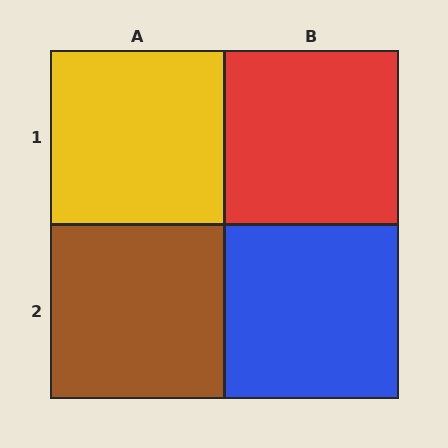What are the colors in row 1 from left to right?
Yellow, red.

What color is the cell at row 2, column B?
Blue.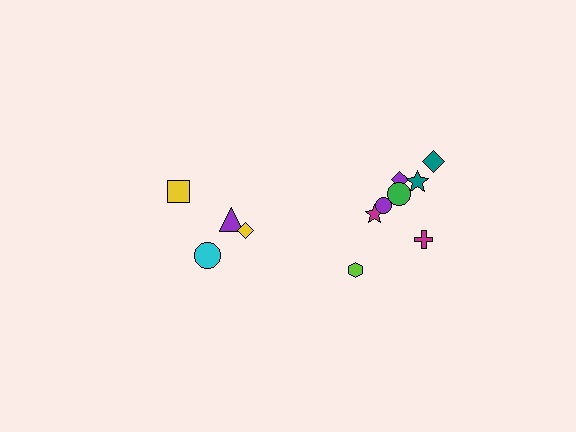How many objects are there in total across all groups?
There are 12 objects.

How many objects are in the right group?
There are 8 objects.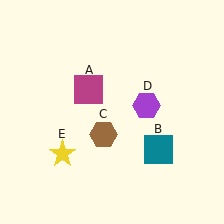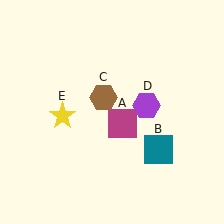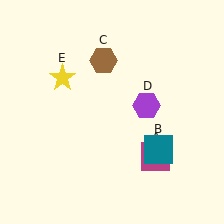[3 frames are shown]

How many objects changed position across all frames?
3 objects changed position: magenta square (object A), brown hexagon (object C), yellow star (object E).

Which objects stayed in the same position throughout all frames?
Teal square (object B) and purple hexagon (object D) remained stationary.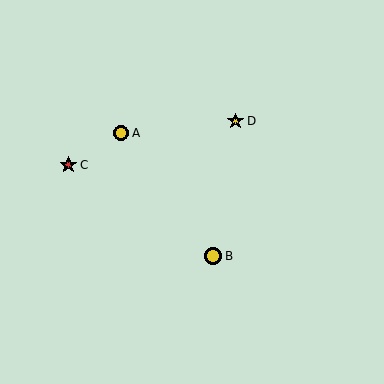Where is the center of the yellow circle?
The center of the yellow circle is at (121, 133).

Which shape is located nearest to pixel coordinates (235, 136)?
The yellow star (labeled D) at (236, 121) is nearest to that location.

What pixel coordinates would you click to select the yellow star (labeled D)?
Click at (236, 121) to select the yellow star D.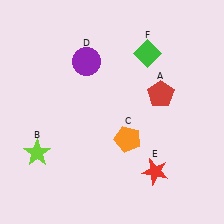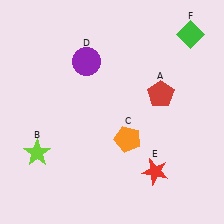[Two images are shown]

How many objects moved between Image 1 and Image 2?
1 object moved between the two images.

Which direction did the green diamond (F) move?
The green diamond (F) moved right.